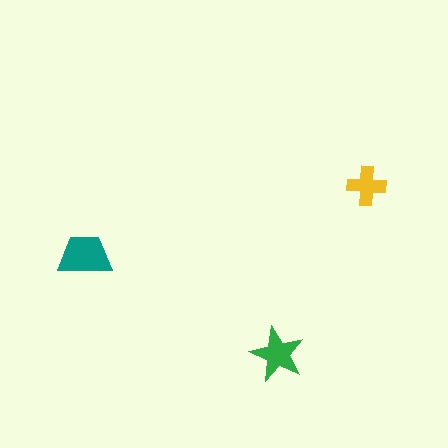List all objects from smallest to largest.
The yellow cross, the green star, the teal trapezoid.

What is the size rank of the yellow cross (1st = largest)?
3rd.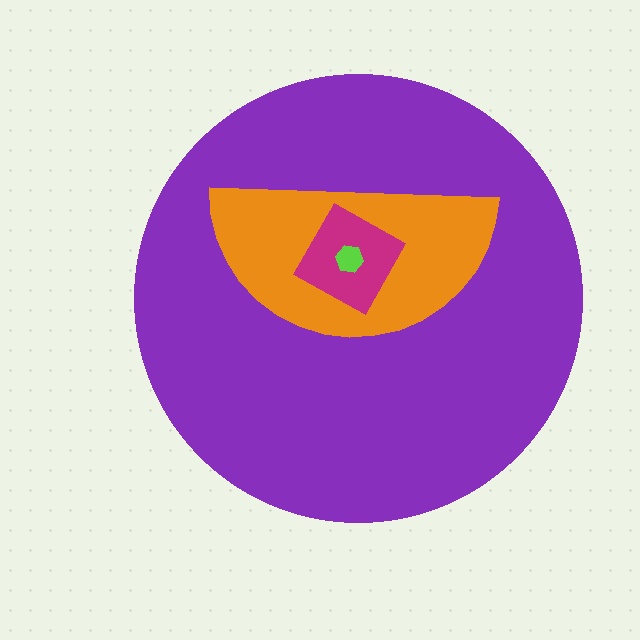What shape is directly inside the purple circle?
The orange semicircle.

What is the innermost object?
The lime hexagon.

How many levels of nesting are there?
4.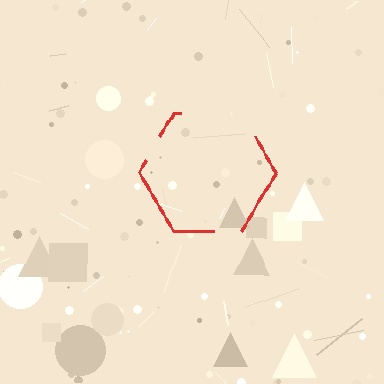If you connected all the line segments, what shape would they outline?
They would outline a hexagon.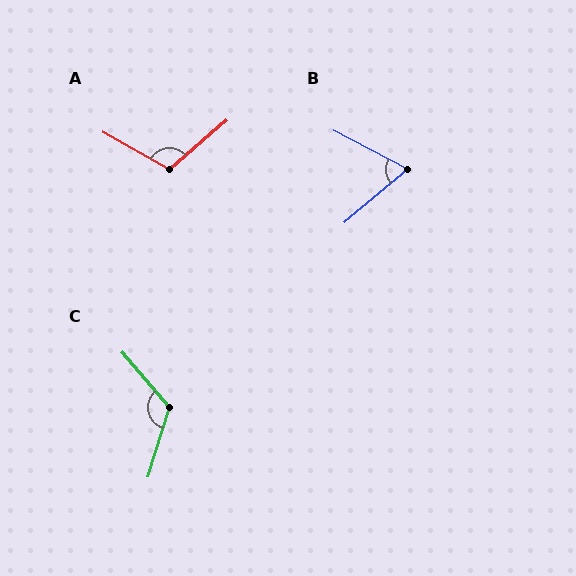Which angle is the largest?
C, at approximately 123 degrees.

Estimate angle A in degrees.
Approximately 110 degrees.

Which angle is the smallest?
B, at approximately 68 degrees.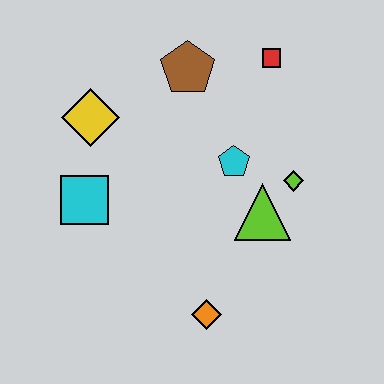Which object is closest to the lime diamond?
The lime triangle is closest to the lime diamond.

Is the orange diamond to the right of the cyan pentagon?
No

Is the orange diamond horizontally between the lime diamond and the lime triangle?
No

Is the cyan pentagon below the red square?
Yes